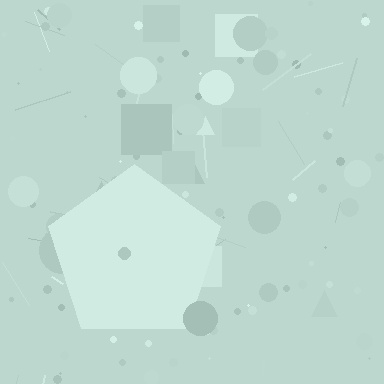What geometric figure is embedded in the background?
A pentagon is embedded in the background.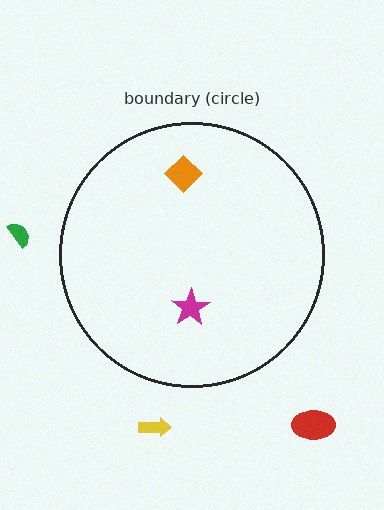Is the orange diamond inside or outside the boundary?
Inside.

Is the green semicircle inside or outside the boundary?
Outside.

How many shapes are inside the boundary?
2 inside, 3 outside.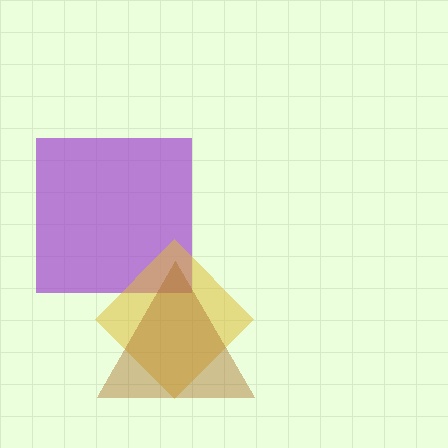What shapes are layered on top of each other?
The layered shapes are: a purple square, a yellow diamond, a brown triangle.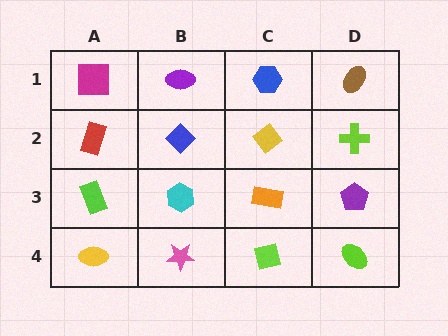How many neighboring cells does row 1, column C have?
3.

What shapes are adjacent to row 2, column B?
A purple ellipse (row 1, column B), a cyan hexagon (row 3, column B), a red rectangle (row 2, column A), a yellow diamond (row 2, column C).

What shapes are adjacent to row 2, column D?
A brown ellipse (row 1, column D), a purple pentagon (row 3, column D), a yellow diamond (row 2, column C).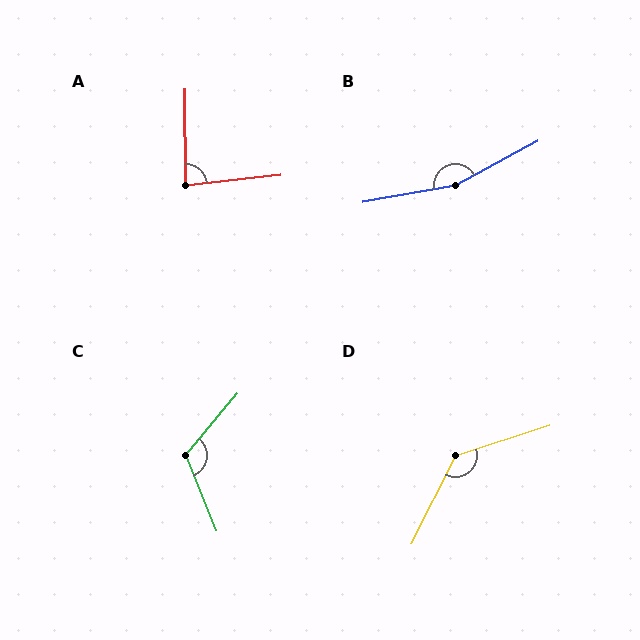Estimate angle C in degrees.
Approximately 118 degrees.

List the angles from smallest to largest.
A (84°), C (118°), D (135°), B (162°).